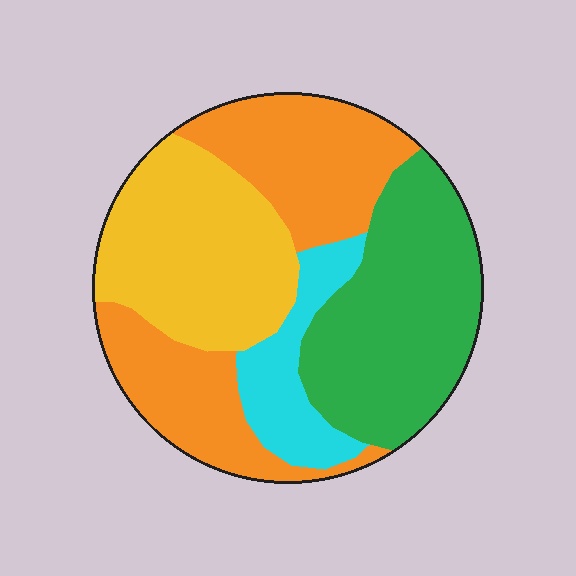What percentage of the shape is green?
Green takes up about one third (1/3) of the shape.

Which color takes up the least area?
Cyan, at roughly 10%.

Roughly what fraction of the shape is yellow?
Yellow takes up between a quarter and a half of the shape.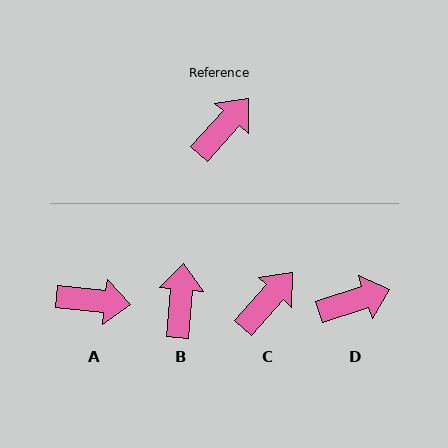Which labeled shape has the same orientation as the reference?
C.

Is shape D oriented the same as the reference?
No, it is off by about 30 degrees.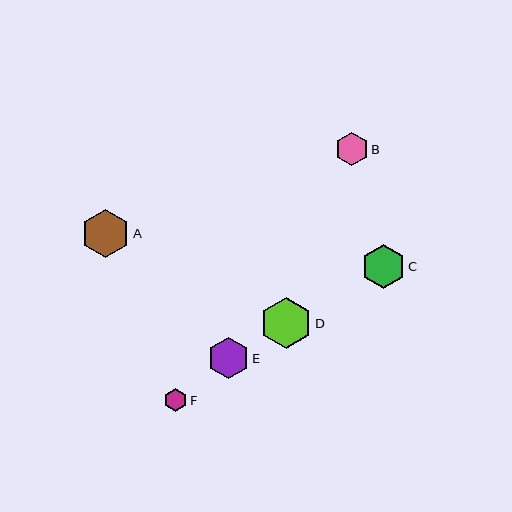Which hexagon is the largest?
Hexagon D is the largest with a size of approximately 52 pixels.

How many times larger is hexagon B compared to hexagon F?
Hexagon B is approximately 1.4 times the size of hexagon F.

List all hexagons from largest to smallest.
From largest to smallest: D, A, C, E, B, F.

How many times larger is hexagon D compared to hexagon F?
Hexagon D is approximately 2.2 times the size of hexagon F.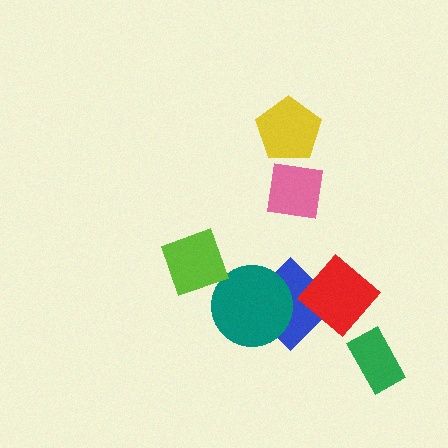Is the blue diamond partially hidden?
Yes, it is partially covered by another shape.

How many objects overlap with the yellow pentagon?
1 object overlaps with the yellow pentagon.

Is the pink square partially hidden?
Yes, it is partially covered by another shape.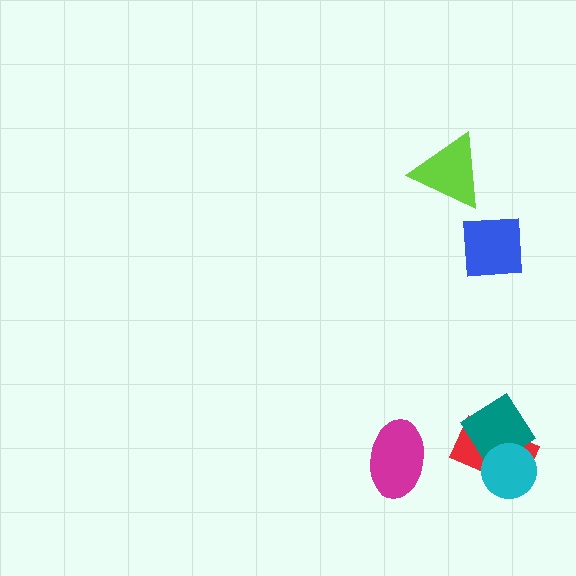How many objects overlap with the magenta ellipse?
0 objects overlap with the magenta ellipse.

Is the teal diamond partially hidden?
Yes, it is partially covered by another shape.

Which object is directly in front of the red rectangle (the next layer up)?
The teal diamond is directly in front of the red rectangle.